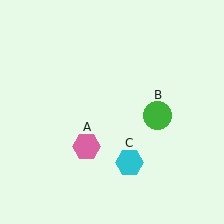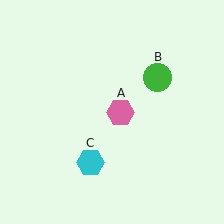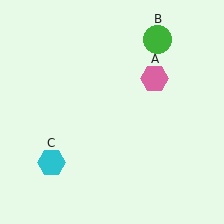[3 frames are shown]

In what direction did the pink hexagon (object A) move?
The pink hexagon (object A) moved up and to the right.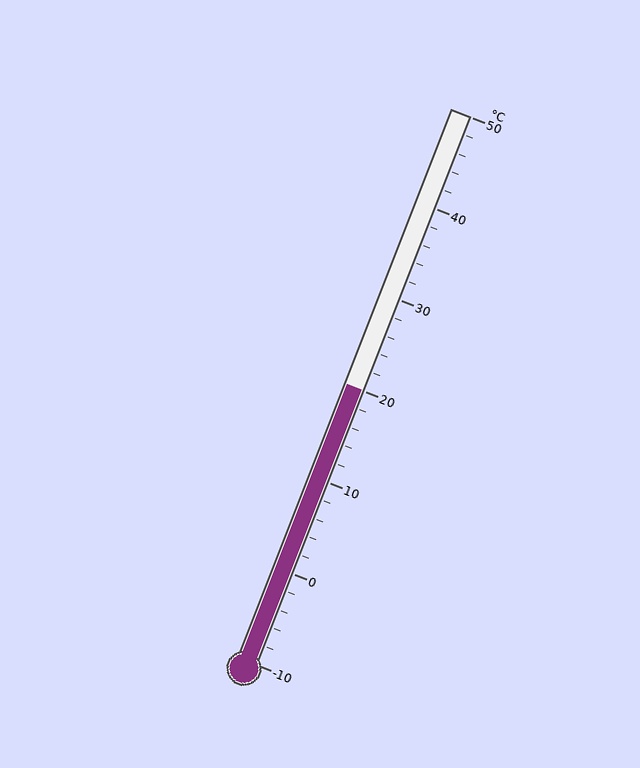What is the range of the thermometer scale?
The thermometer scale ranges from -10°C to 50°C.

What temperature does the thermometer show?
The thermometer shows approximately 20°C.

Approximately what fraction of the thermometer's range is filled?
The thermometer is filled to approximately 50% of its range.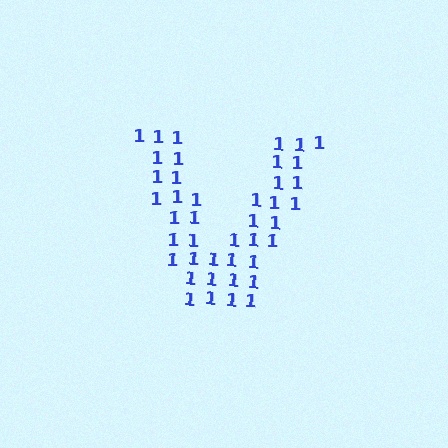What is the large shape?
The large shape is the letter V.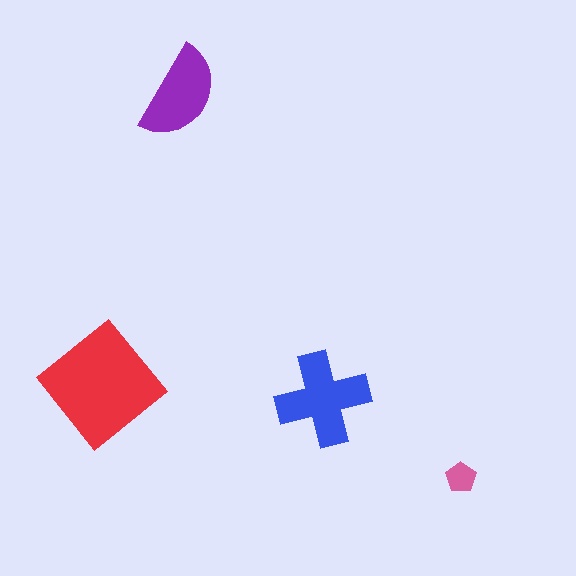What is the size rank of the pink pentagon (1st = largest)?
4th.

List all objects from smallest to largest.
The pink pentagon, the purple semicircle, the blue cross, the red diamond.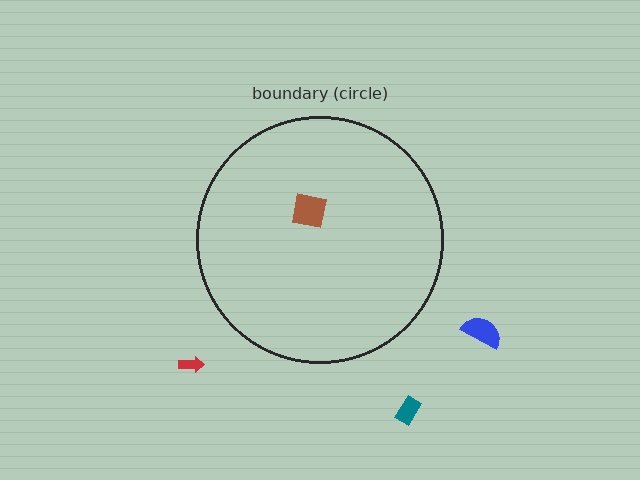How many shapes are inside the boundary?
1 inside, 3 outside.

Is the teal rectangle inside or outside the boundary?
Outside.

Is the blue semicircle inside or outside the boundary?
Outside.